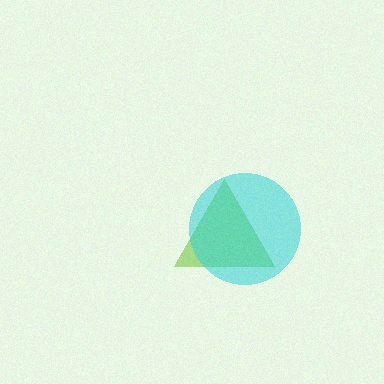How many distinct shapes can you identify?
There are 2 distinct shapes: a lime triangle, a cyan circle.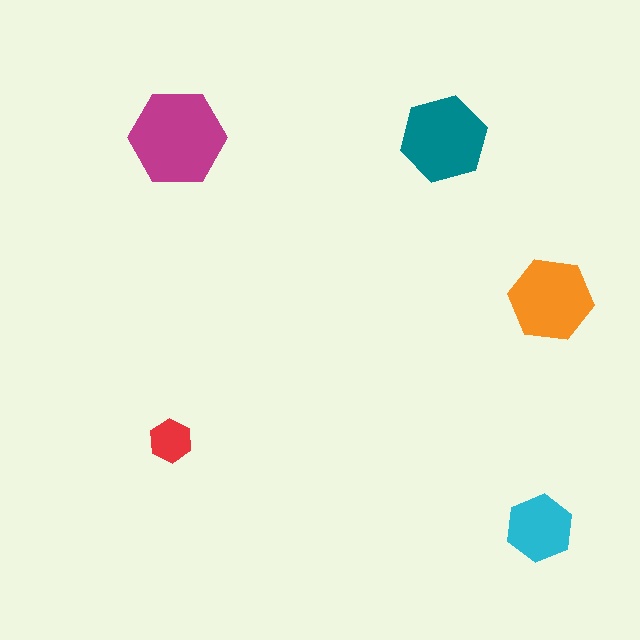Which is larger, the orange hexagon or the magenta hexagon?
The magenta one.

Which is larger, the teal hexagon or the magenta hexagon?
The magenta one.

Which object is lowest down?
The cyan hexagon is bottommost.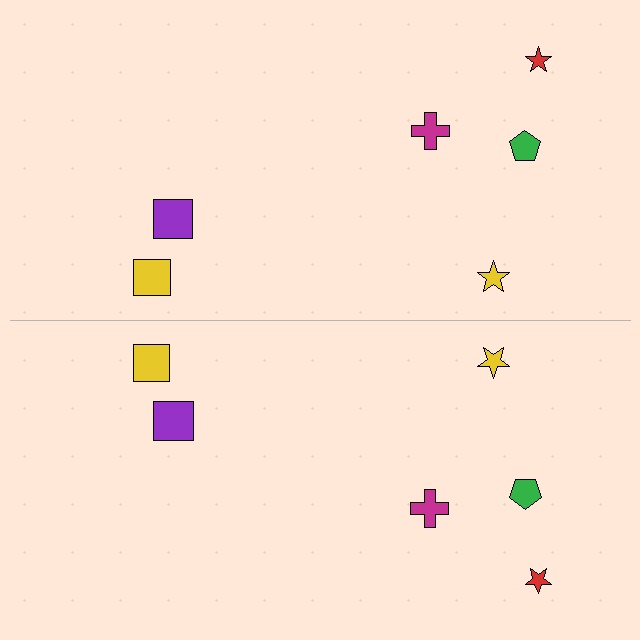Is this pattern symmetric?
Yes, this pattern has bilateral (reflection) symmetry.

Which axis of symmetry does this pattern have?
The pattern has a horizontal axis of symmetry running through the center of the image.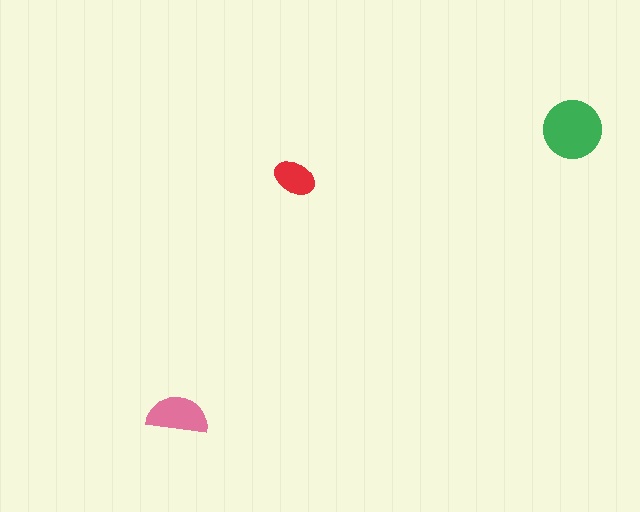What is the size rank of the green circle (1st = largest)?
1st.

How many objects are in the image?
There are 3 objects in the image.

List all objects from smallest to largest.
The red ellipse, the pink semicircle, the green circle.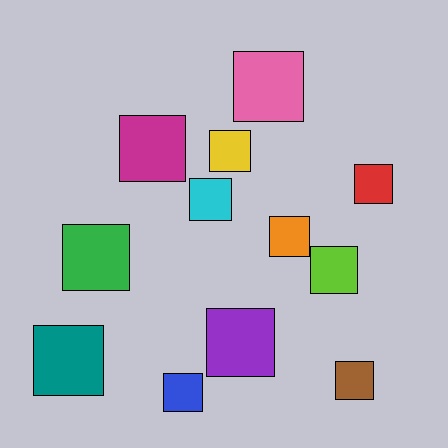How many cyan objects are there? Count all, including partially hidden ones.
There is 1 cyan object.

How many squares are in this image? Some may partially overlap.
There are 12 squares.